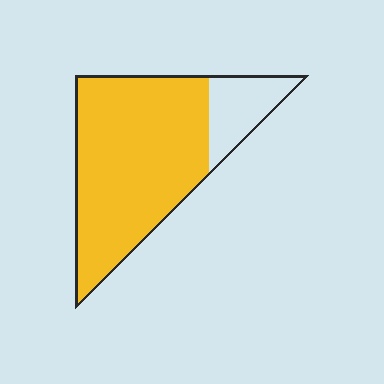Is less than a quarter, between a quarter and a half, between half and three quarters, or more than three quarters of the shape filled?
More than three quarters.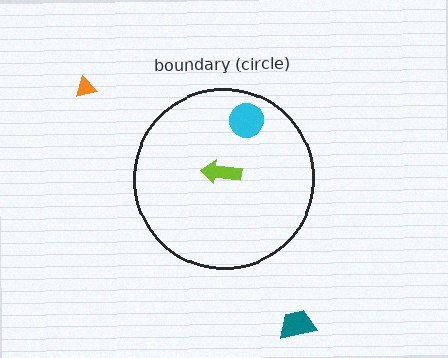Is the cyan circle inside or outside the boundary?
Inside.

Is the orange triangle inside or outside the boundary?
Outside.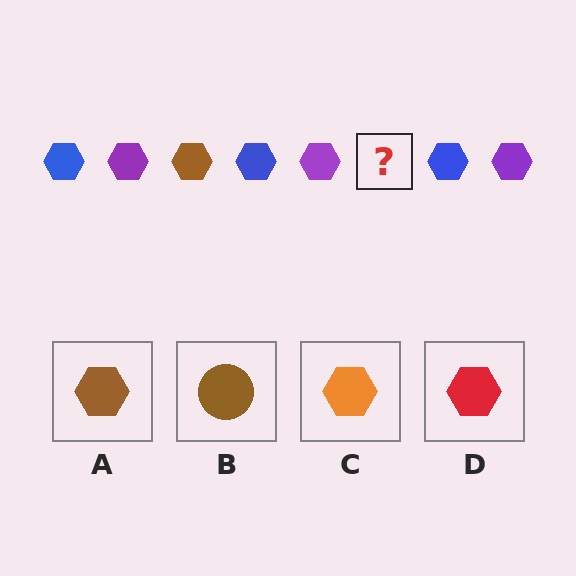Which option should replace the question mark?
Option A.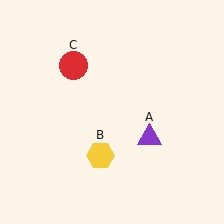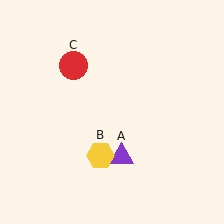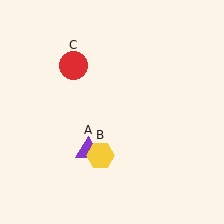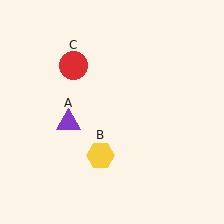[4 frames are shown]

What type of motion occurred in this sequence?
The purple triangle (object A) rotated clockwise around the center of the scene.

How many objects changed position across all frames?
1 object changed position: purple triangle (object A).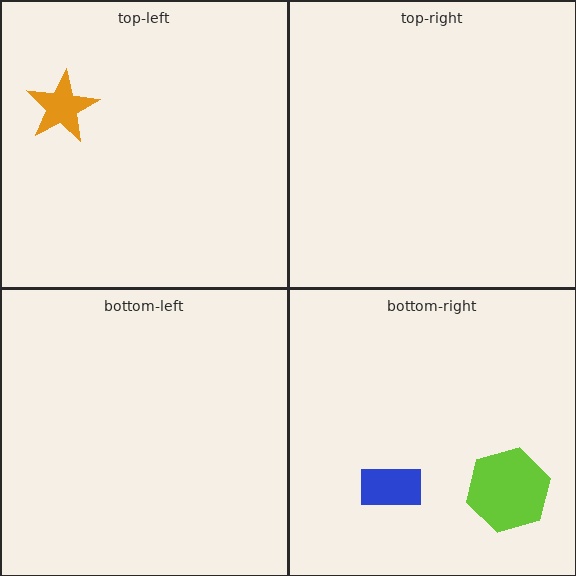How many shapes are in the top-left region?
1.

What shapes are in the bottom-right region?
The lime hexagon, the blue rectangle.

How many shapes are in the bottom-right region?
2.